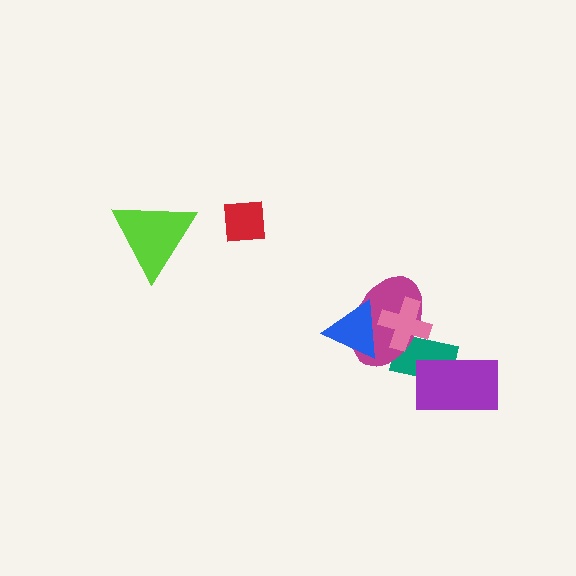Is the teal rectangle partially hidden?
Yes, it is partially covered by another shape.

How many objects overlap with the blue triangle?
2 objects overlap with the blue triangle.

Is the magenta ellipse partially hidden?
Yes, it is partially covered by another shape.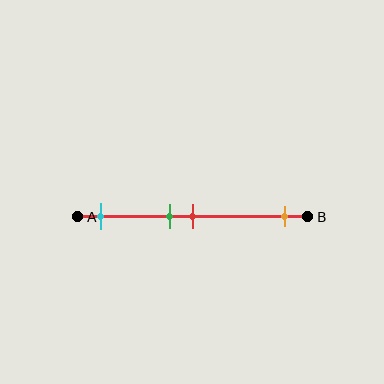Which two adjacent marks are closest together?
The green and red marks are the closest adjacent pair.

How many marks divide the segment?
There are 4 marks dividing the segment.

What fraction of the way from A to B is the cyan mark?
The cyan mark is approximately 10% (0.1) of the way from A to B.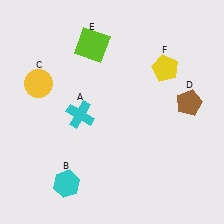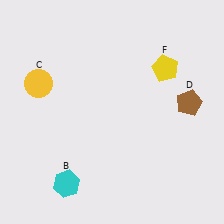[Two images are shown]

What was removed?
The lime square (E), the cyan cross (A) were removed in Image 2.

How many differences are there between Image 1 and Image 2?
There are 2 differences between the two images.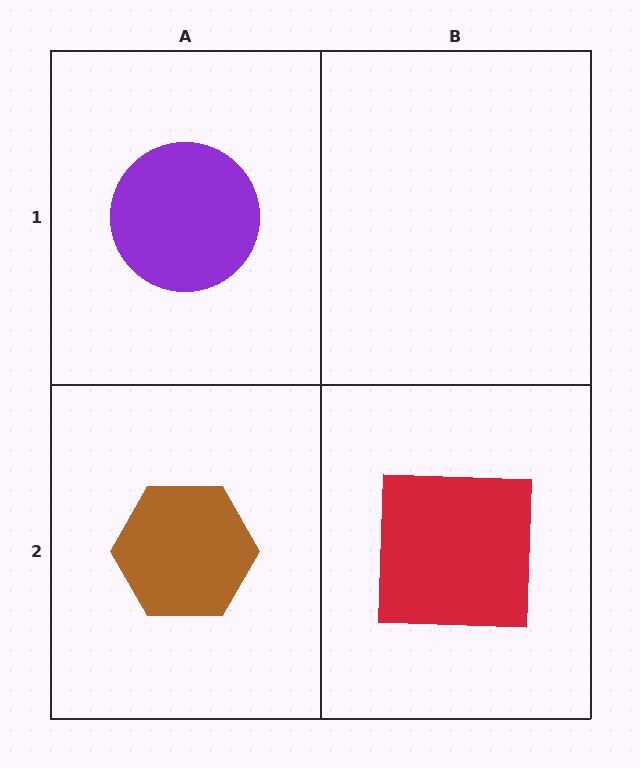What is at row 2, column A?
A brown hexagon.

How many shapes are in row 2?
2 shapes.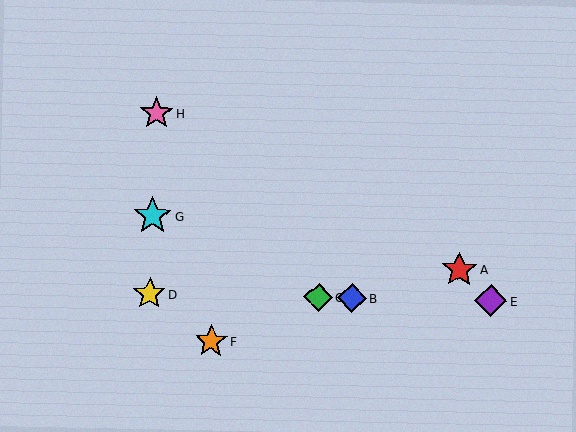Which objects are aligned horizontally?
Objects B, C, D, E are aligned horizontally.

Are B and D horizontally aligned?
Yes, both are at y≈298.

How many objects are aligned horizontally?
4 objects (B, C, D, E) are aligned horizontally.